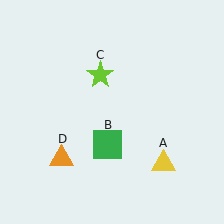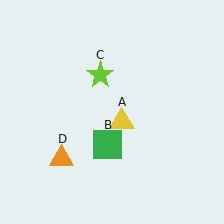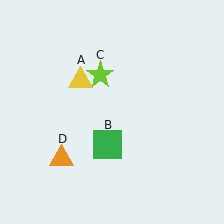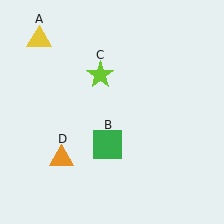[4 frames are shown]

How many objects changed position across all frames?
1 object changed position: yellow triangle (object A).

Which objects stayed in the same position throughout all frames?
Green square (object B) and lime star (object C) and orange triangle (object D) remained stationary.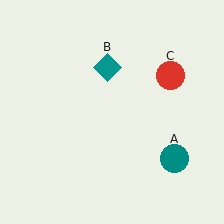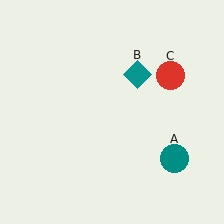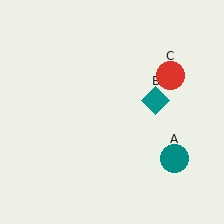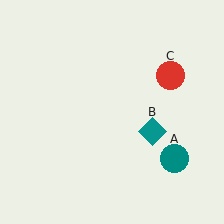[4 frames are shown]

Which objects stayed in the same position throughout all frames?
Teal circle (object A) and red circle (object C) remained stationary.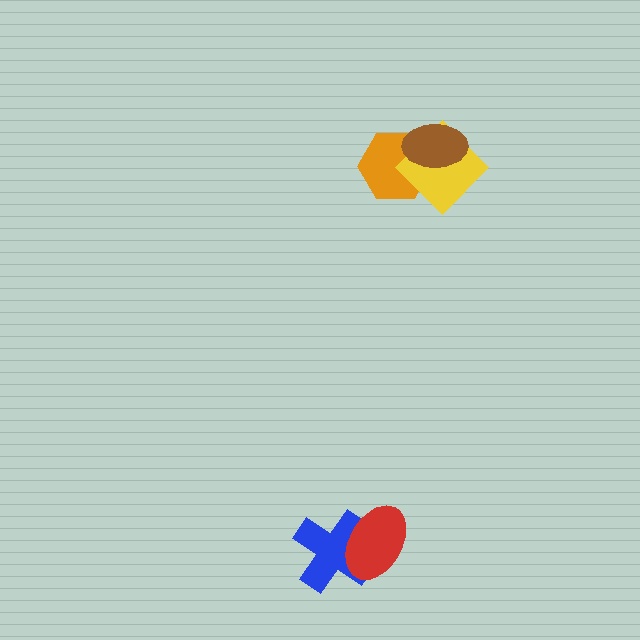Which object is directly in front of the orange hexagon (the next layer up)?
The yellow diamond is directly in front of the orange hexagon.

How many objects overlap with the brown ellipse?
2 objects overlap with the brown ellipse.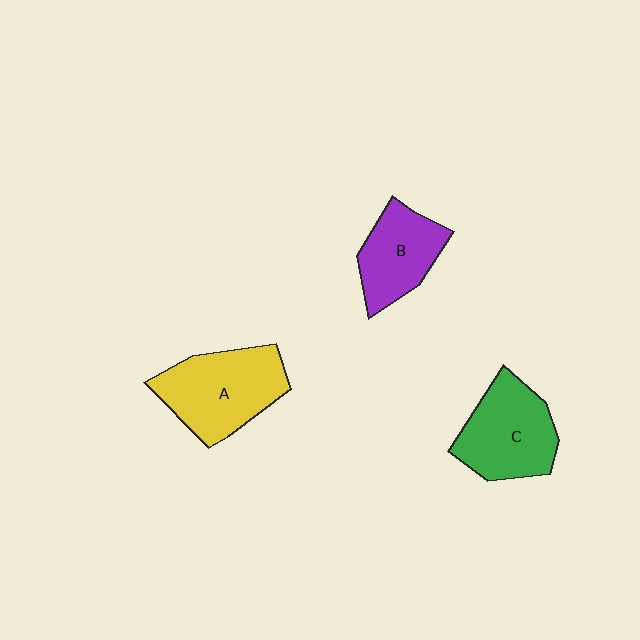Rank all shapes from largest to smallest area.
From largest to smallest: A (yellow), C (green), B (purple).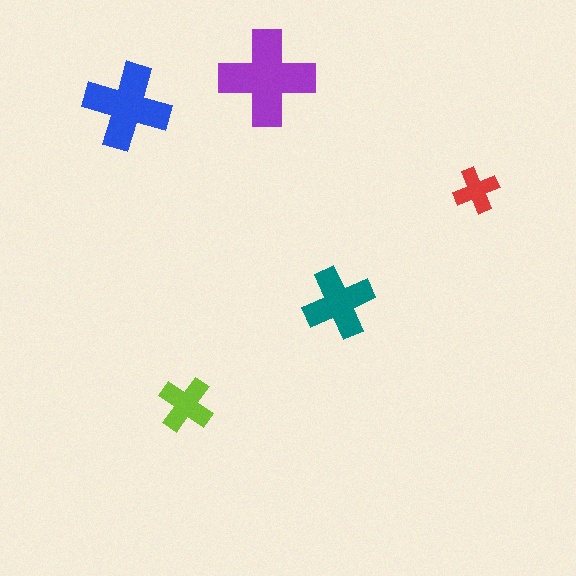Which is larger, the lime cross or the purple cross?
The purple one.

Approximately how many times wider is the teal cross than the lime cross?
About 1.5 times wider.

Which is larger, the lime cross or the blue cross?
The blue one.